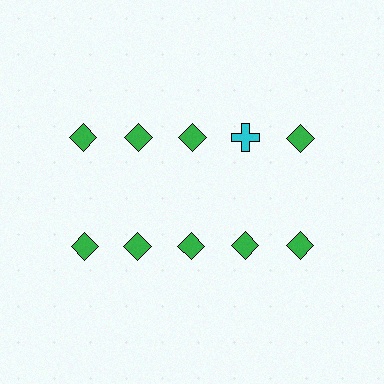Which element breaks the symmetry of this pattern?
The cyan cross in the top row, second from right column breaks the symmetry. All other shapes are green diamonds.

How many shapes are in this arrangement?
There are 10 shapes arranged in a grid pattern.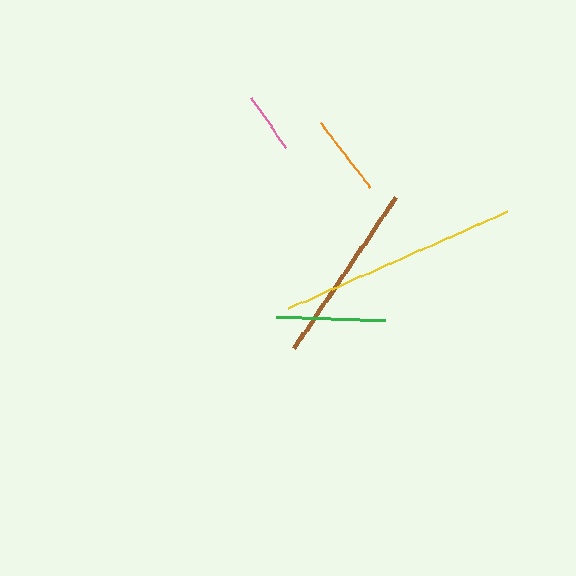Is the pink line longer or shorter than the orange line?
The orange line is longer than the pink line.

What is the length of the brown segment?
The brown segment is approximately 182 pixels long.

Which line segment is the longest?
The yellow line is the longest at approximately 240 pixels.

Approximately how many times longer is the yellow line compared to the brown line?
The yellow line is approximately 1.3 times the length of the brown line.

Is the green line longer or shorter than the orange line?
The green line is longer than the orange line.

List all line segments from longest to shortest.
From longest to shortest: yellow, brown, green, orange, pink.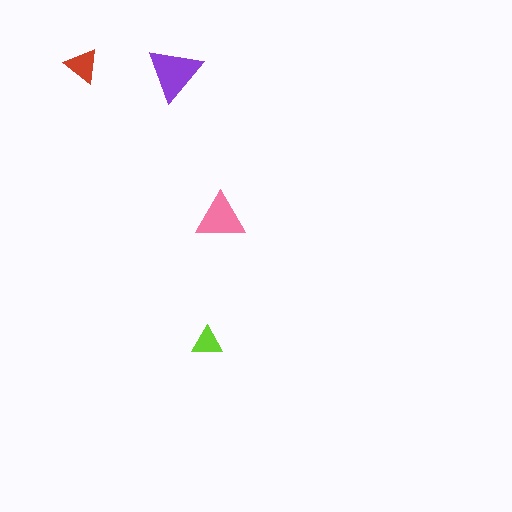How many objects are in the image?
There are 4 objects in the image.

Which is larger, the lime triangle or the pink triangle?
The pink one.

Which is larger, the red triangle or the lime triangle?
The red one.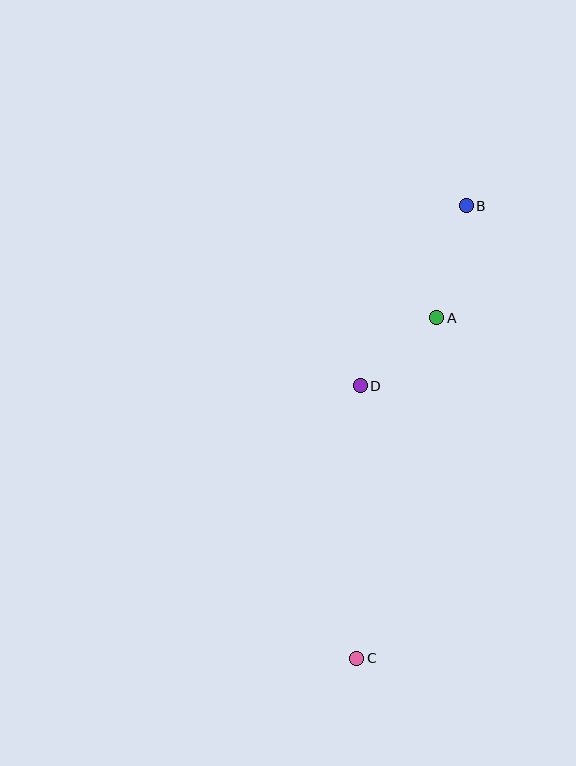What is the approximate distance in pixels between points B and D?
The distance between B and D is approximately 209 pixels.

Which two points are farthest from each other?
Points B and C are farthest from each other.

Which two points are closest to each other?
Points A and D are closest to each other.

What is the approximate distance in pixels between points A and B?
The distance between A and B is approximately 116 pixels.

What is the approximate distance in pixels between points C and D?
The distance between C and D is approximately 272 pixels.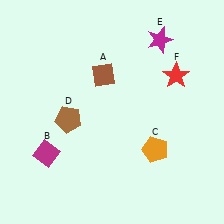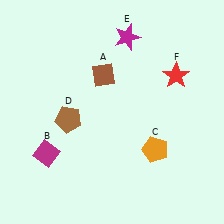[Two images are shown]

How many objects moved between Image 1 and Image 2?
1 object moved between the two images.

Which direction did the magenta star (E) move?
The magenta star (E) moved left.